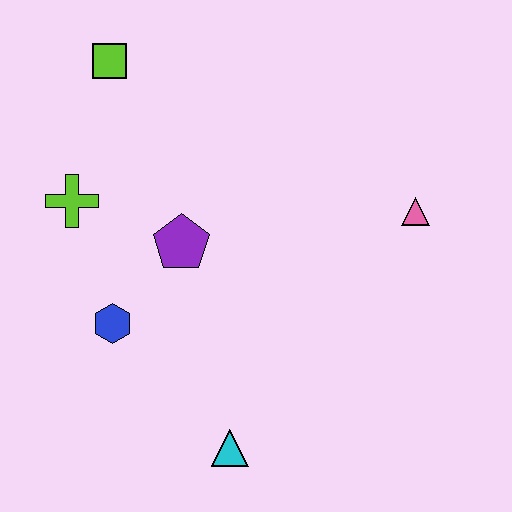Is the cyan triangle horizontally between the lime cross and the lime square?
No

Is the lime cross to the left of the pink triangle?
Yes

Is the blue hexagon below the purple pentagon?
Yes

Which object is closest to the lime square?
The lime cross is closest to the lime square.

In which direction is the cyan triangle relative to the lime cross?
The cyan triangle is below the lime cross.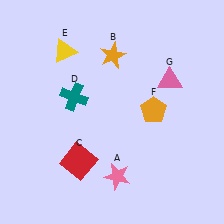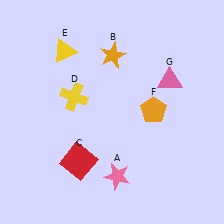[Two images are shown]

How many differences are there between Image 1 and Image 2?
There is 1 difference between the two images.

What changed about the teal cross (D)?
In Image 1, D is teal. In Image 2, it changed to yellow.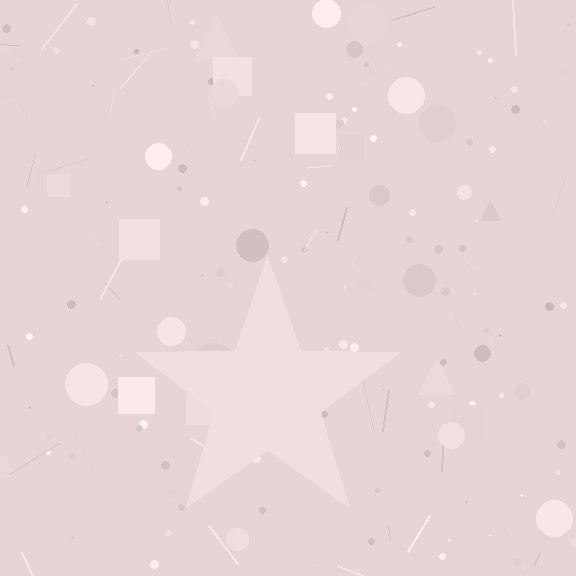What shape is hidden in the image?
A star is hidden in the image.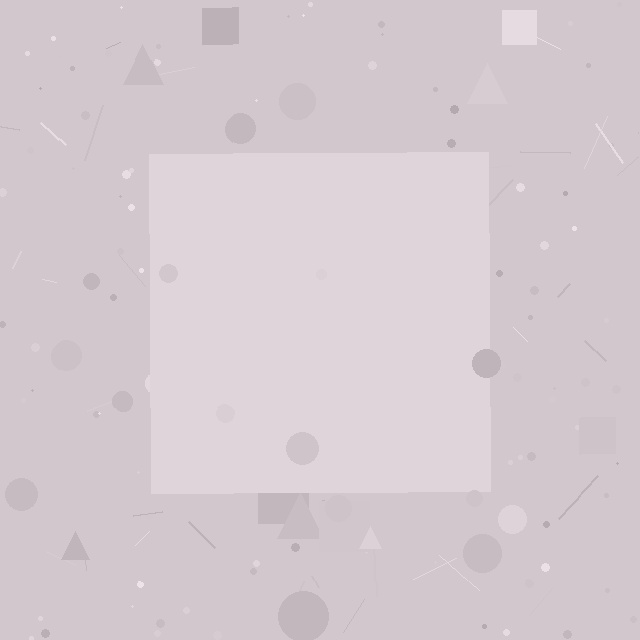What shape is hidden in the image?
A square is hidden in the image.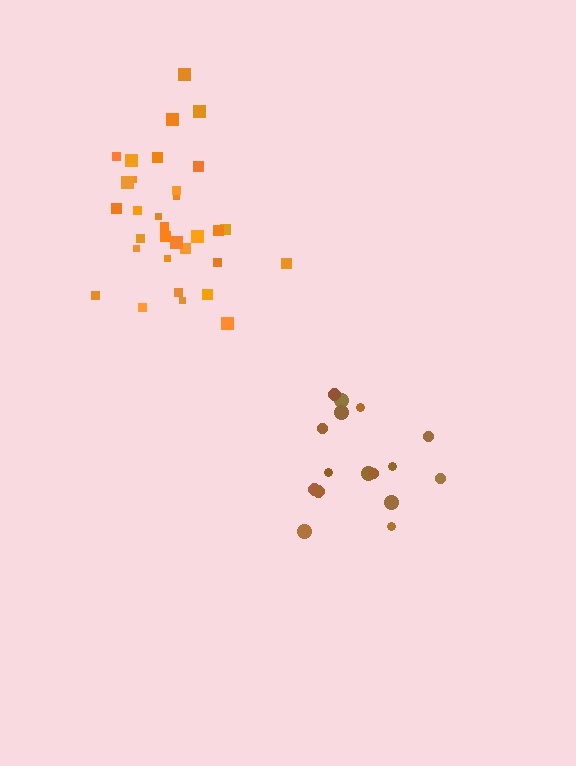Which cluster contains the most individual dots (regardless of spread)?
Orange (32).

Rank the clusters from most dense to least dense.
orange, brown.